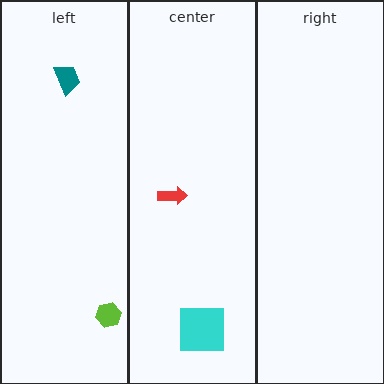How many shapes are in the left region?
2.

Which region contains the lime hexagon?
The left region.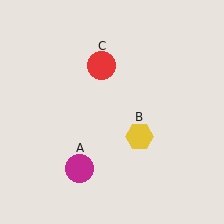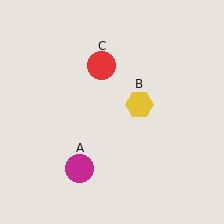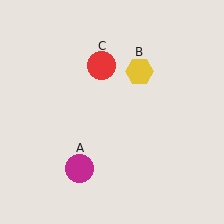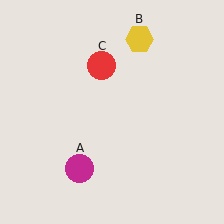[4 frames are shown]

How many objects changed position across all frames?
1 object changed position: yellow hexagon (object B).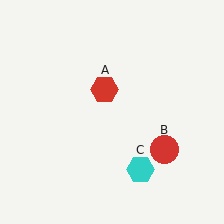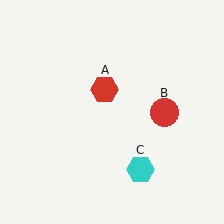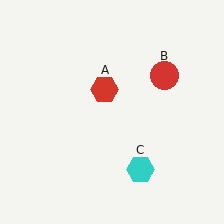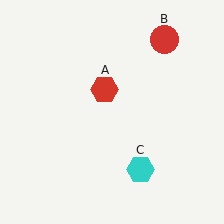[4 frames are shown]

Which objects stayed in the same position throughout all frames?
Red hexagon (object A) and cyan hexagon (object C) remained stationary.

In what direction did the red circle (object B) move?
The red circle (object B) moved up.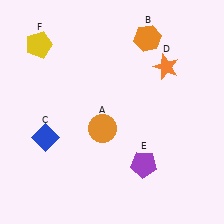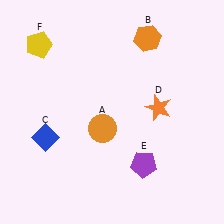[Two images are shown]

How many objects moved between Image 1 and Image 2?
1 object moved between the two images.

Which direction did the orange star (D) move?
The orange star (D) moved down.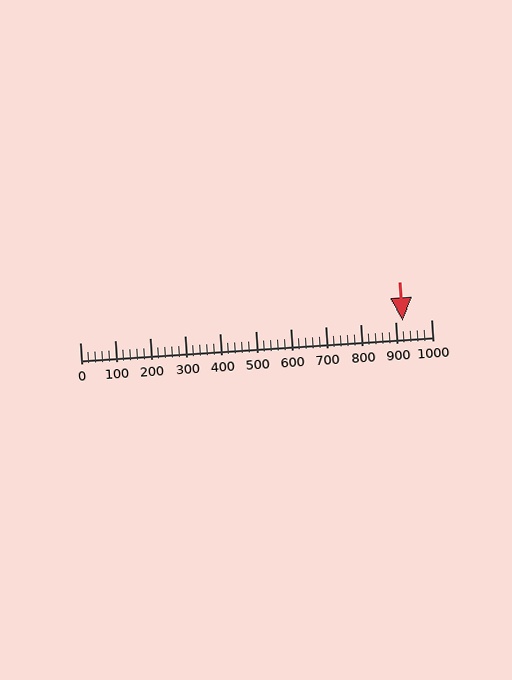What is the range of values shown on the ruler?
The ruler shows values from 0 to 1000.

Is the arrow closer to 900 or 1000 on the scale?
The arrow is closer to 900.